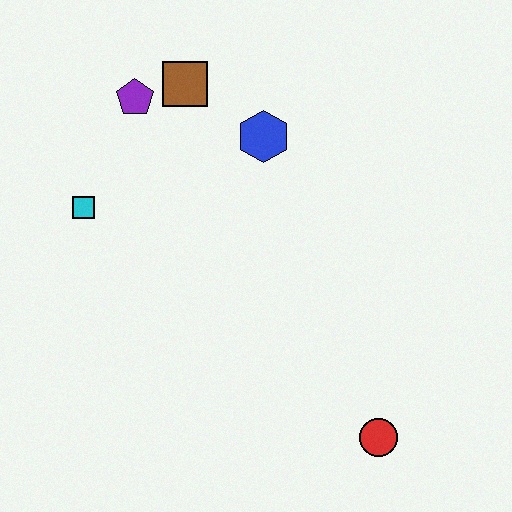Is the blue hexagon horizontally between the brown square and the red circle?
Yes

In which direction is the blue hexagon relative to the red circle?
The blue hexagon is above the red circle.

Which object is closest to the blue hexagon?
The brown square is closest to the blue hexagon.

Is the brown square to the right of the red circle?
No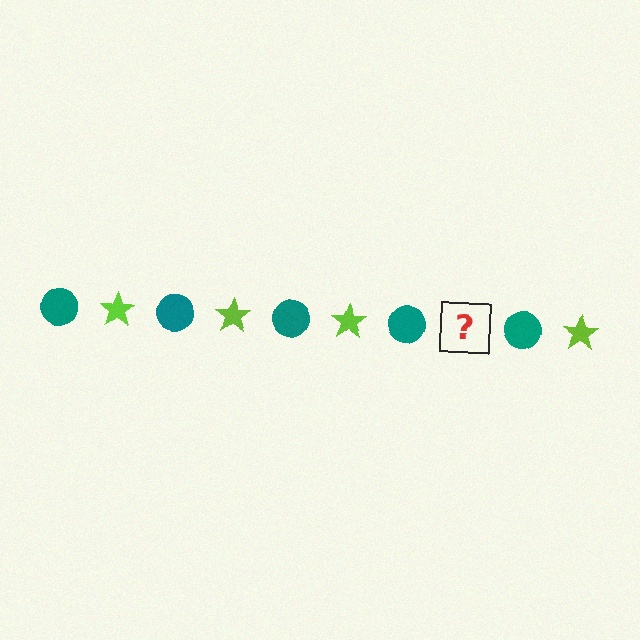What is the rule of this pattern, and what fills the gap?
The rule is that the pattern alternates between teal circle and lime star. The gap should be filled with a lime star.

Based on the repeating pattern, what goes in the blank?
The blank should be a lime star.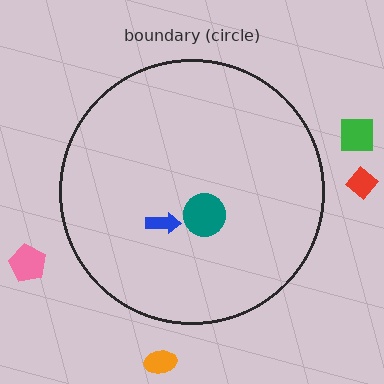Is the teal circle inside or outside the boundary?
Inside.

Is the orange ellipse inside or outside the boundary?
Outside.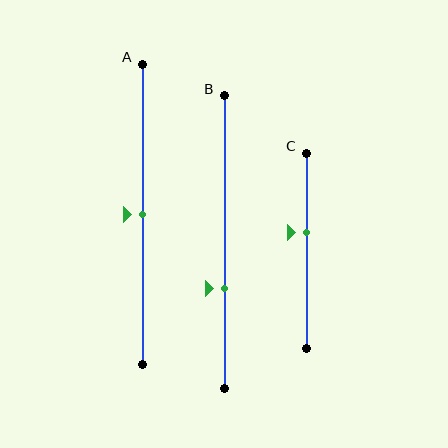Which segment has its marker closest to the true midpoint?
Segment A has its marker closest to the true midpoint.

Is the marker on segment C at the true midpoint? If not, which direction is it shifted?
No, the marker on segment C is shifted upward by about 9% of the segment length.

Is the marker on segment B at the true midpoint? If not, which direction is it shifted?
No, the marker on segment B is shifted downward by about 16% of the segment length.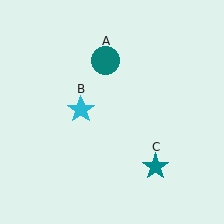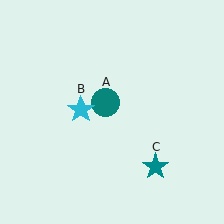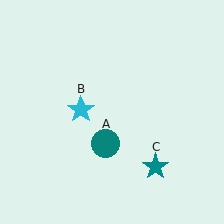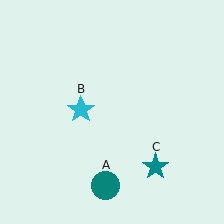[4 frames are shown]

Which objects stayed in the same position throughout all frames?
Cyan star (object B) and teal star (object C) remained stationary.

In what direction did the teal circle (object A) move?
The teal circle (object A) moved down.